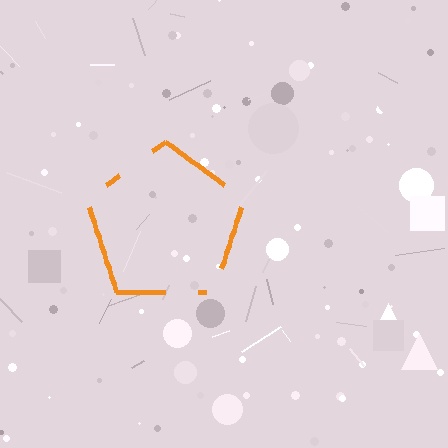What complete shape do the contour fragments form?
The contour fragments form a pentagon.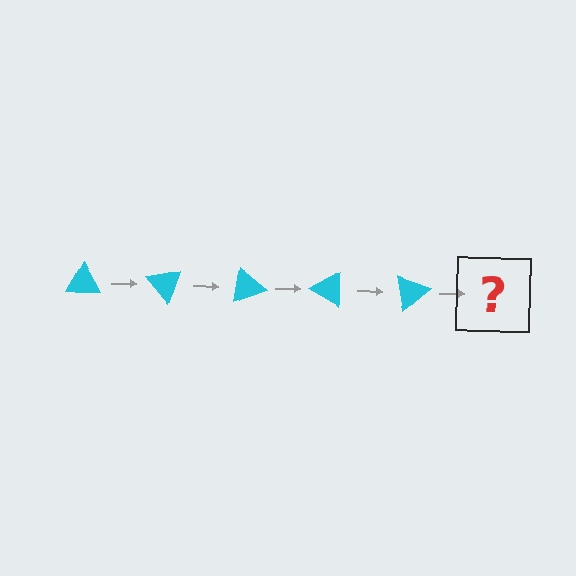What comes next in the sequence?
The next element should be a cyan triangle rotated 250 degrees.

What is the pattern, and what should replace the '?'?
The pattern is that the triangle rotates 50 degrees each step. The '?' should be a cyan triangle rotated 250 degrees.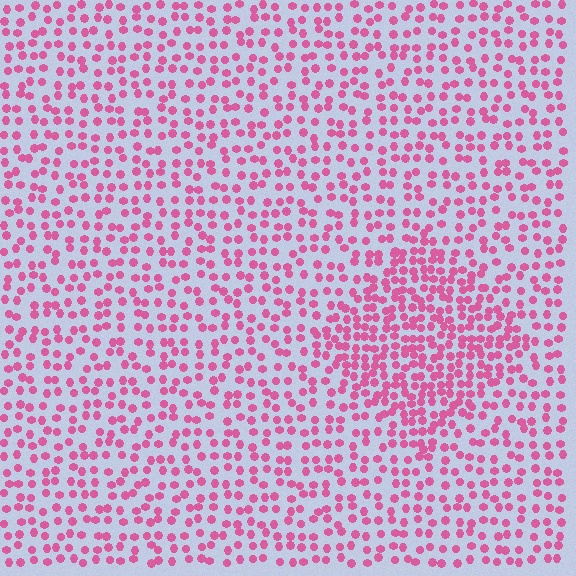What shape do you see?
I see a diamond.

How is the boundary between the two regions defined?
The boundary is defined by a change in element density (approximately 1.8x ratio). All elements are the same color, size, and shape.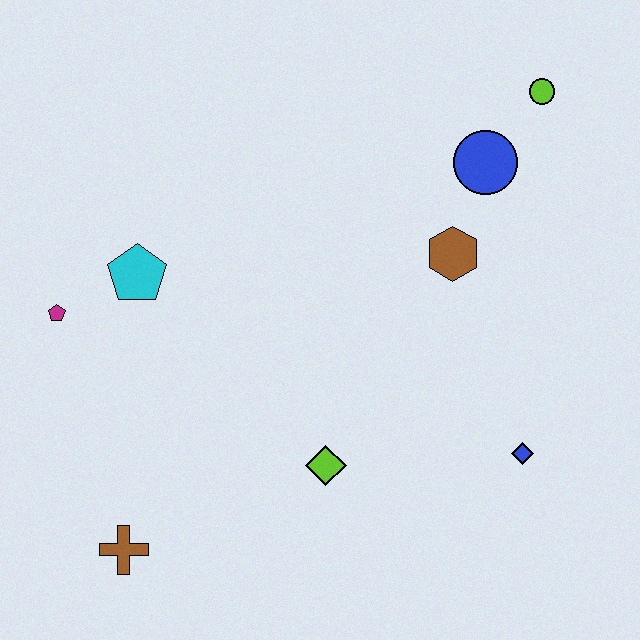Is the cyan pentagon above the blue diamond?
Yes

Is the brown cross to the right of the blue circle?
No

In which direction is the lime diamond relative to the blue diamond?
The lime diamond is to the left of the blue diamond.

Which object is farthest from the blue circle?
The brown cross is farthest from the blue circle.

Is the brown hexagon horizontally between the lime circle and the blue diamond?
No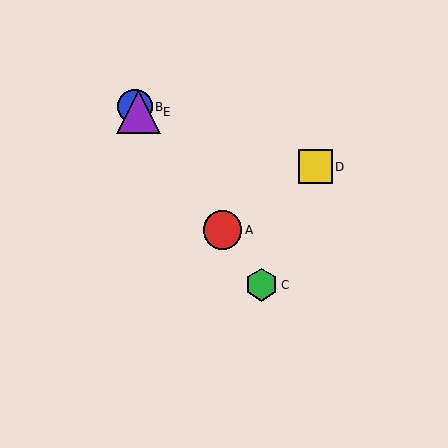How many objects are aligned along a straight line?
4 objects (A, B, C, E) are aligned along a straight line.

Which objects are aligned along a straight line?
Objects A, B, C, E are aligned along a straight line.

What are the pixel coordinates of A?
Object A is at (223, 230).